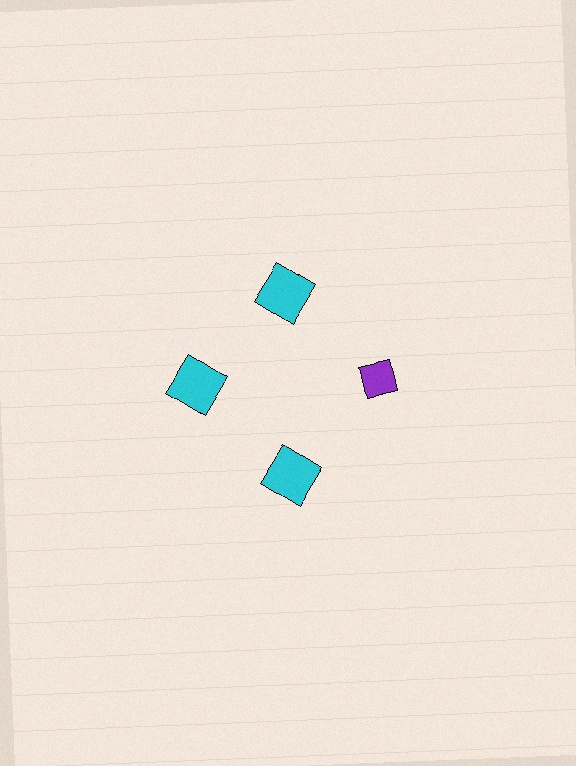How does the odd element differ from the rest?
It differs in both color (purple instead of cyan) and shape (diamond instead of square).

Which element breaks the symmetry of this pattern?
The purple diamond at roughly the 3 o'clock position breaks the symmetry. All other shapes are cyan squares.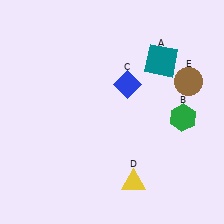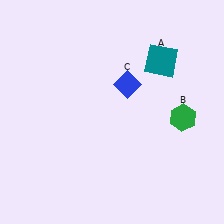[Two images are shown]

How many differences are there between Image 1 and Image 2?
There are 2 differences between the two images.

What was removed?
The brown circle (E), the yellow triangle (D) were removed in Image 2.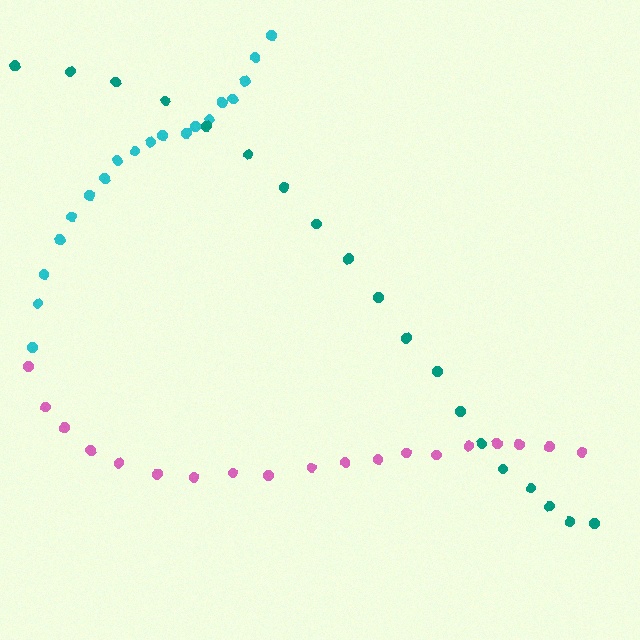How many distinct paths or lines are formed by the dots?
There are 3 distinct paths.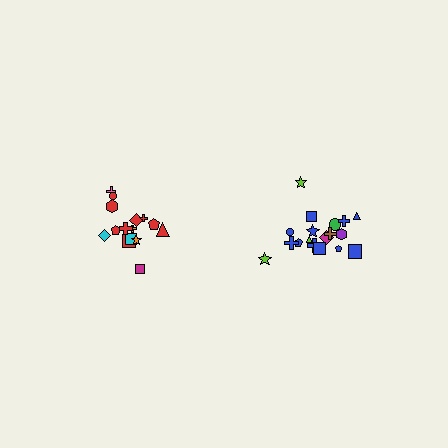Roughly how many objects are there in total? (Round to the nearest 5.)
Roughly 35 objects in total.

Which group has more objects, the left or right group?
The right group.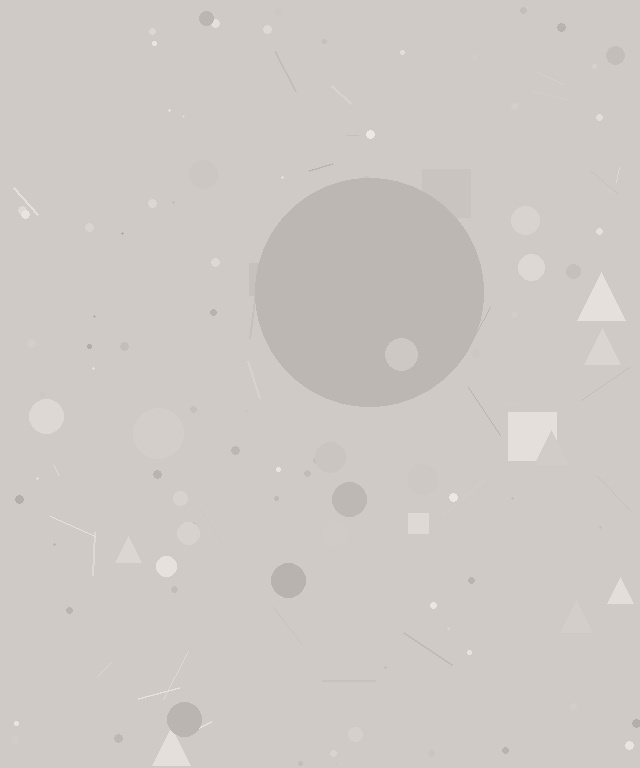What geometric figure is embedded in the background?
A circle is embedded in the background.